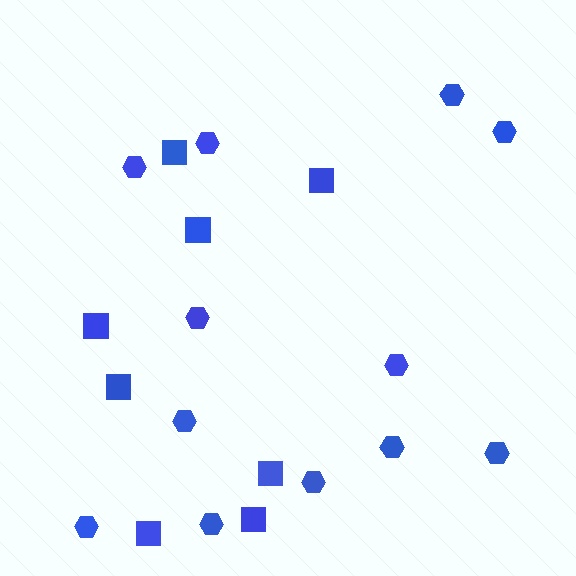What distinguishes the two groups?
There are 2 groups: one group of hexagons (12) and one group of squares (8).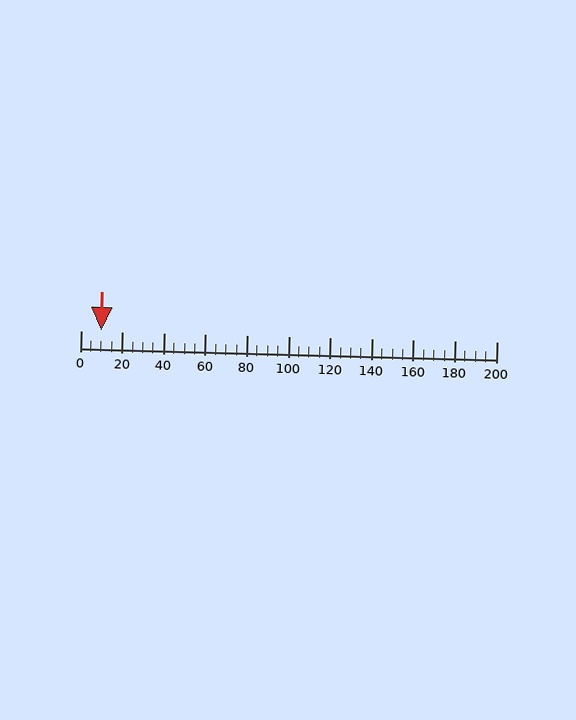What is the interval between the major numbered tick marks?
The major tick marks are spaced 20 units apart.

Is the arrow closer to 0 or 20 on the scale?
The arrow is closer to 20.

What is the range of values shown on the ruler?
The ruler shows values from 0 to 200.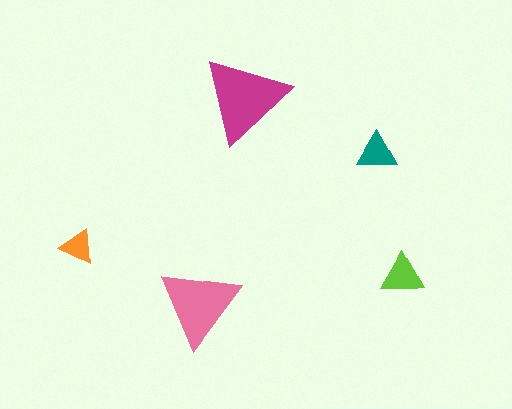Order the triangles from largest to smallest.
the magenta one, the pink one, the lime one, the teal one, the orange one.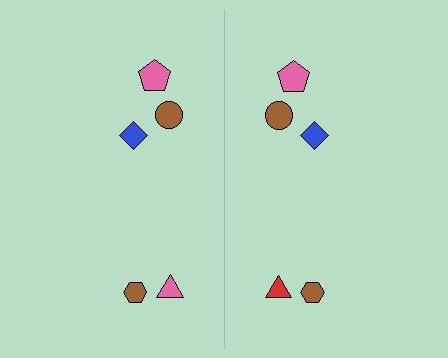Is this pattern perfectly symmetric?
No, the pattern is not perfectly symmetric. The red triangle on the right side breaks the symmetry — its mirror counterpart is pink.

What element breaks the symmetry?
The red triangle on the right side breaks the symmetry — its mirror counterpart is pink.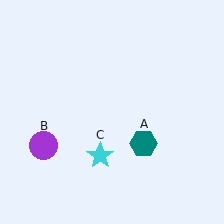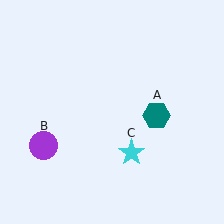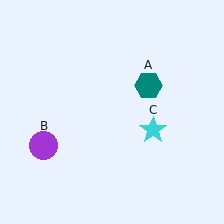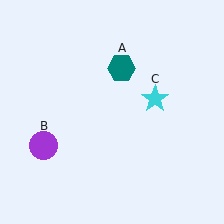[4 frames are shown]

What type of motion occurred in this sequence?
The teal hexagon (object A), cyan star (object C) rotated counterclockwise around the center of the scene.